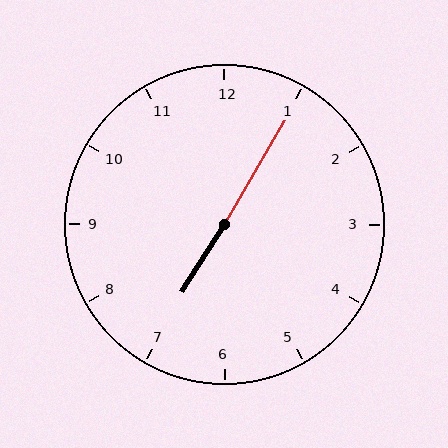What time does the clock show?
7:05.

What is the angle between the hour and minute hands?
Approximately 178 degrees.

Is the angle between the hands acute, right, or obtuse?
It is obtuse.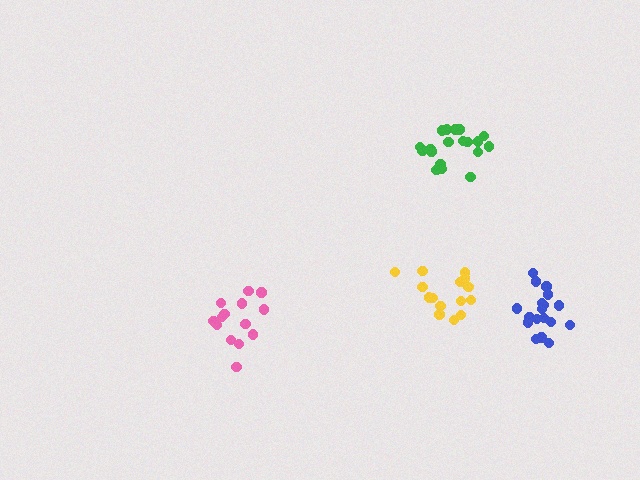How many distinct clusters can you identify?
There are 4 distinct clusters.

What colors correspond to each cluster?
The clusters are colored: green, pink, yellow, blue.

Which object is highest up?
The green cluster is topmost.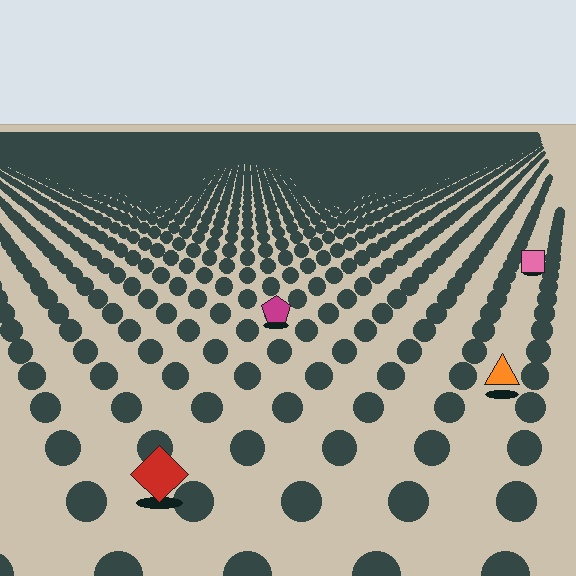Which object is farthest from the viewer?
The pink square is farthest from the viewer. It appears smaller and the ground texture around it is denser.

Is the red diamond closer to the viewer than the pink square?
Yes. The red diamond is closer — you can tell from the texture gradient: the ground texture is coarser near it.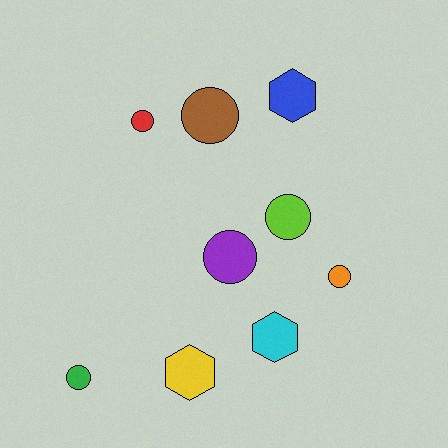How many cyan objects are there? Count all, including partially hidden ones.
There is 1 cyan object.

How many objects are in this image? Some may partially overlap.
There are 9 objects.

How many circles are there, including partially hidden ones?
There are 6 circles.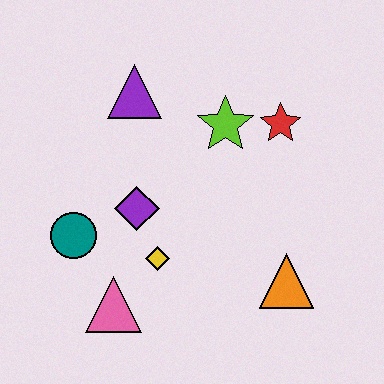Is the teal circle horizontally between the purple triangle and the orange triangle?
No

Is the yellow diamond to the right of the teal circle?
Yes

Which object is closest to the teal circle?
The purple diamond is closest to the teal circle.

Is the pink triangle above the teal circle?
No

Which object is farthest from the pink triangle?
The red star is farthest from the pink triangle.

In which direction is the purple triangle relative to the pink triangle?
The purple triangle is above the pink triangle.